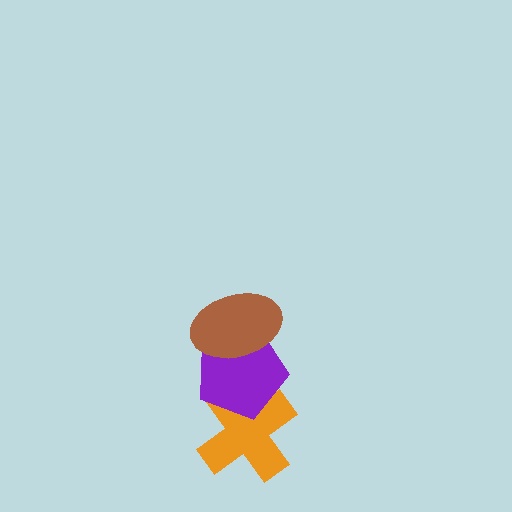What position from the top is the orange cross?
The orange cross is 3rd from the top.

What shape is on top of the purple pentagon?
The brown ellipse is on top of the purple pentagon.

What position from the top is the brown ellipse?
The brown ellipse is 1st from the top.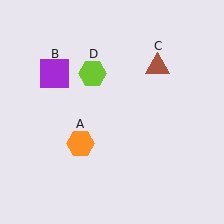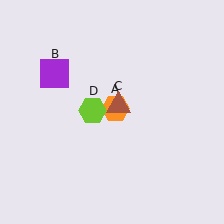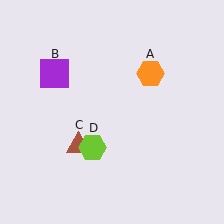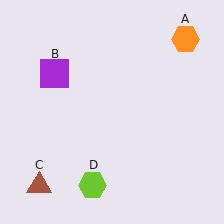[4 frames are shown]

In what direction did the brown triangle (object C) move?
The brown triangle (object C) moved down and to the left.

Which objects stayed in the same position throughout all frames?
Purple square (object B) remained stationary.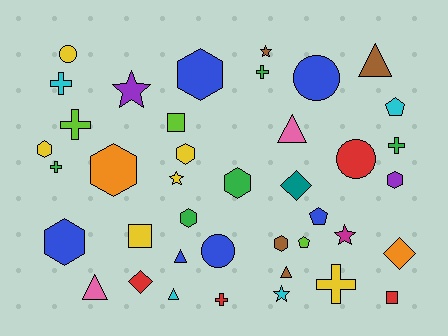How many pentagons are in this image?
There are 3 pentagons.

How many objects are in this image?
There are 40 objects.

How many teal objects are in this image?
There is 1 teal object.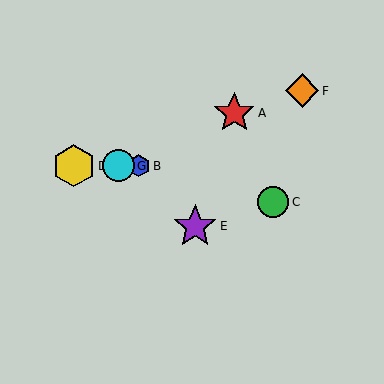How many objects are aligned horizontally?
3 objects (B, D, G) are aligned horizontally.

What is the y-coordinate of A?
Object A is at y≈113.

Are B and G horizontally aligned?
Yes, both are at y≈166.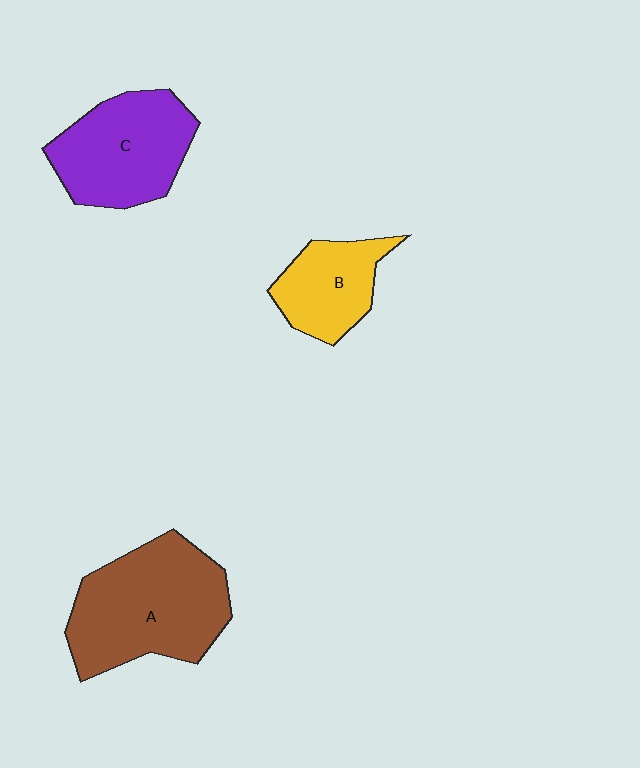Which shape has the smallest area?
Shape B (yellow).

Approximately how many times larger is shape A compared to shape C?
Approximately 1.3 times.